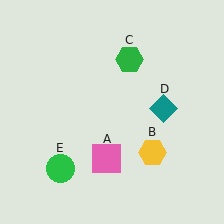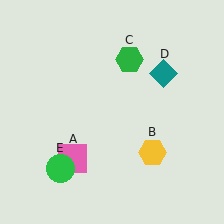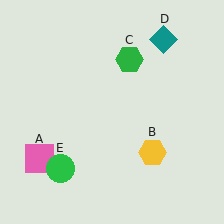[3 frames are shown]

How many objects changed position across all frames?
2 objects changed position: pink square (object A), teal diamond (object D).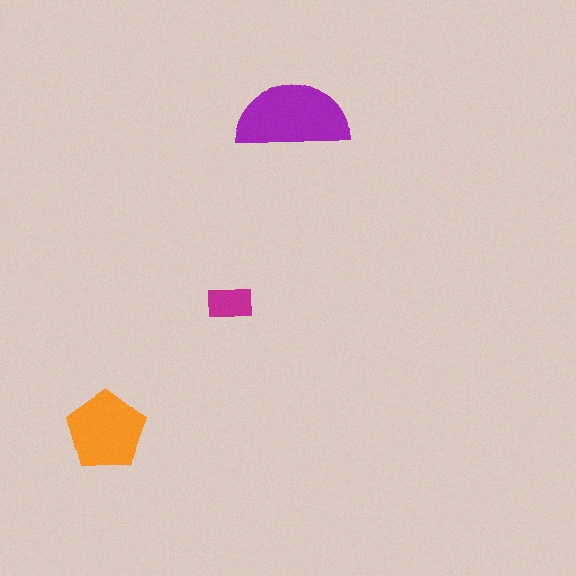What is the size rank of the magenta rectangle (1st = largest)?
3rd.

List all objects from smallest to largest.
The magenta rectangle, the orange pentagon, the purple semicircle.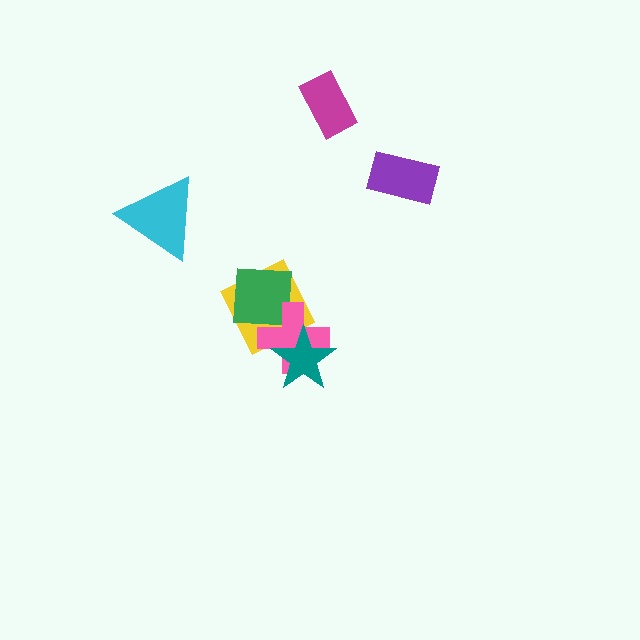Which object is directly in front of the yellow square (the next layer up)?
The green square is directly in front of the yellow square.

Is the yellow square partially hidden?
Yes, it is partially covered by another shape.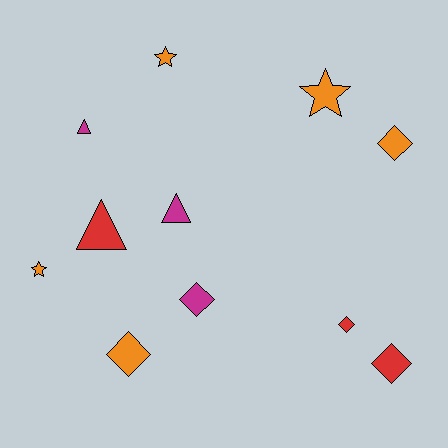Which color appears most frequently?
Orange, with 5 objects.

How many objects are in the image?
There are 11 objects.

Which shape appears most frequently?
Diamond, with 5 objects.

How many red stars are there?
There are no red stars.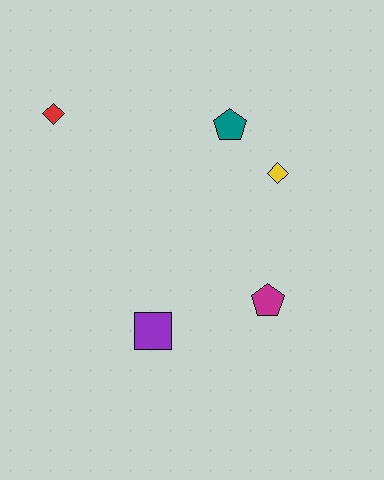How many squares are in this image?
There is 1 square.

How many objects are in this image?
There are 5 objects.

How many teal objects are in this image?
There is 1 teal object.